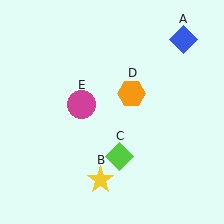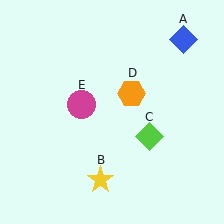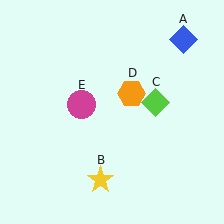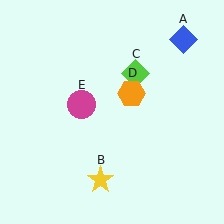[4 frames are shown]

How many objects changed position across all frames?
1 object changed position: lime diamond (object C).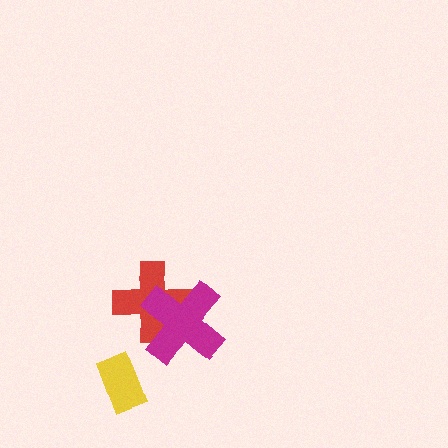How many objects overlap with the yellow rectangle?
0 objects overlap with the yellow rectangle.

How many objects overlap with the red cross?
1 object overlaps with the red cross.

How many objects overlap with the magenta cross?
1 object overlaps with the magenta cross.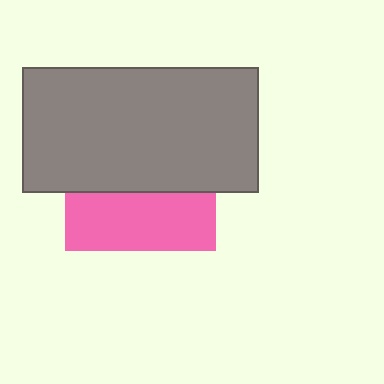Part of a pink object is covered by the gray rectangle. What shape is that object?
It is a square.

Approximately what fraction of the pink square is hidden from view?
Roughly 62% of the pink square is hidden behind the gray rectangle.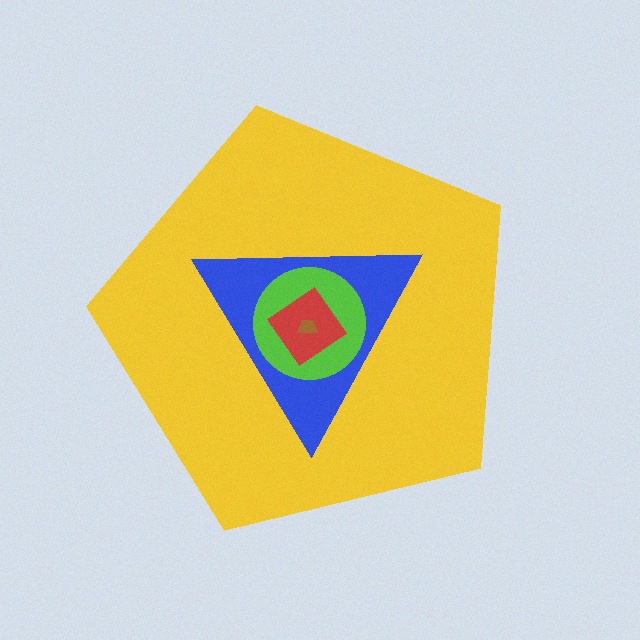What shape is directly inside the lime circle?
The red diamond.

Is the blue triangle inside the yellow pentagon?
Yes.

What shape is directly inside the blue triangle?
The lime circle.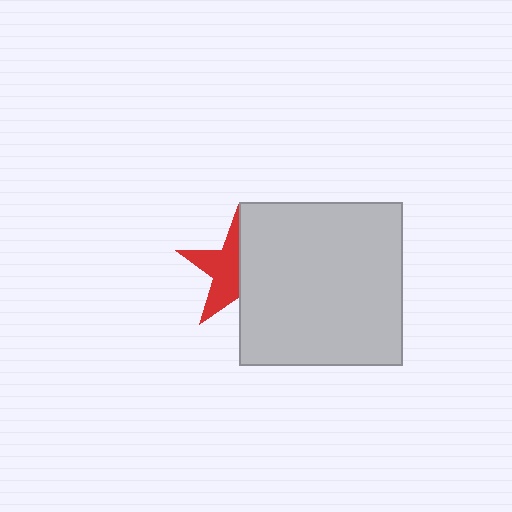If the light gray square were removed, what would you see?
You would see the complete red star.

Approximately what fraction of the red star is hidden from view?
Roughly 48% of the red star is hidden behind the light gray square.